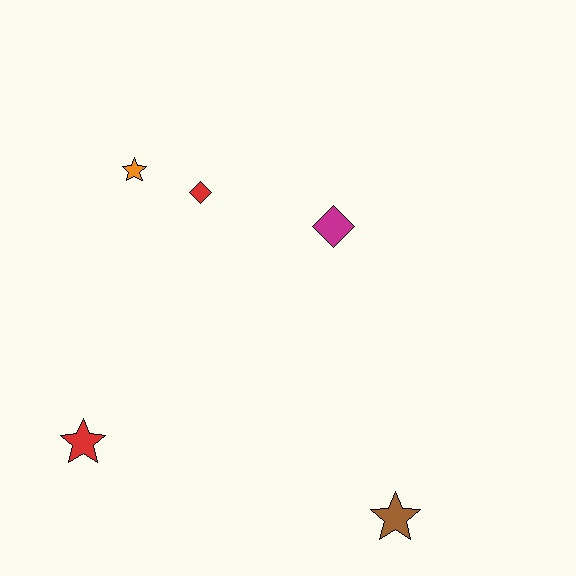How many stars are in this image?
There are 3 stars.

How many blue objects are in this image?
There are no blue objects.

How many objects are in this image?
There are 5 objects.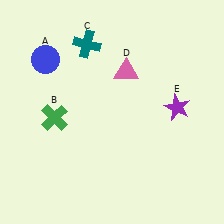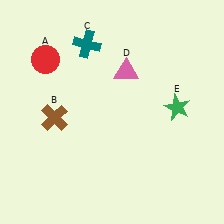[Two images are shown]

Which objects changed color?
A changed from blue to red. B changed from green to brown. E changed from purple to green.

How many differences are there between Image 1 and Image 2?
There are 3 differences between the two images.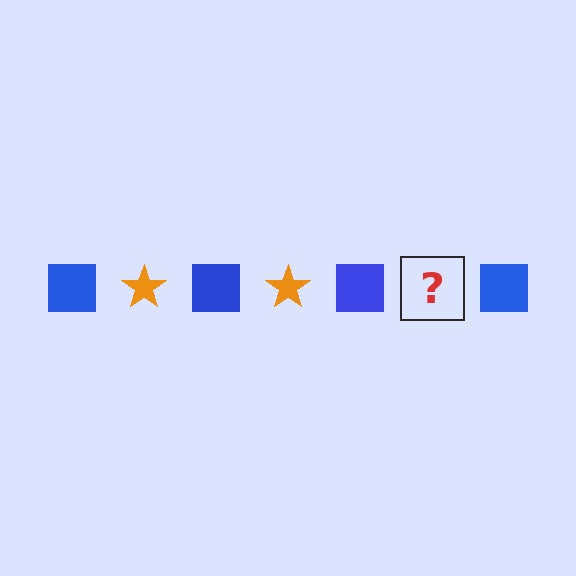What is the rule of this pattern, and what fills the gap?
The rule is that the pattern alternates between blue square and orange star. The gap should be filled with an orange star.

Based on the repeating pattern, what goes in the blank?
The blank should be an orange star.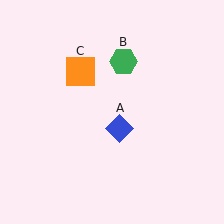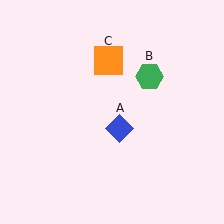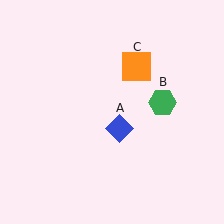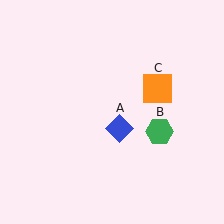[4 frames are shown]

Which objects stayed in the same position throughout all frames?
Blue diamond (object A) remained stationary.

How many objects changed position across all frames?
2 objects changed position: green hexagon (object B), orange square (object C).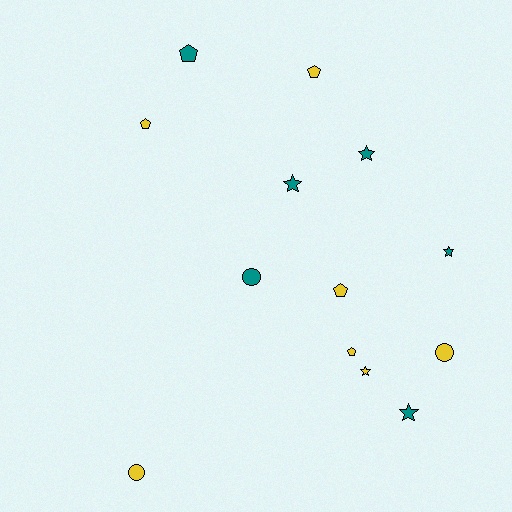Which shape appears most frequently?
Pentagon, with 5 objects.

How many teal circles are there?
There is 1 teal circle.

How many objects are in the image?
There are 13 objects.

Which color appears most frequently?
Yellow, with 7 objects.